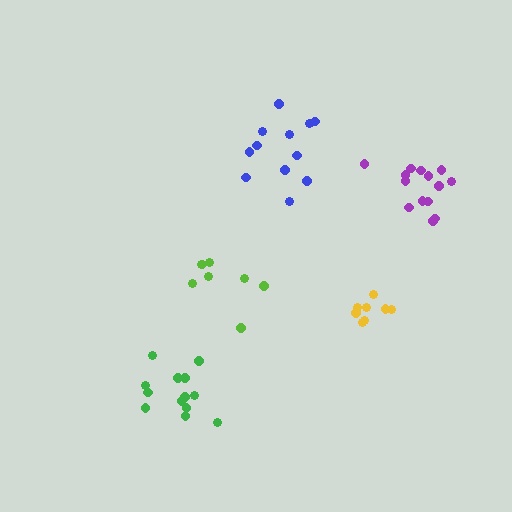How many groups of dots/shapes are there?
There are 5 groups.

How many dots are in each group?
Group 1: 8 dots, Group 2: 12 dots, Group 3: 8 dots, Group 4: 14 dots, Group 5: 13 dots (55 total).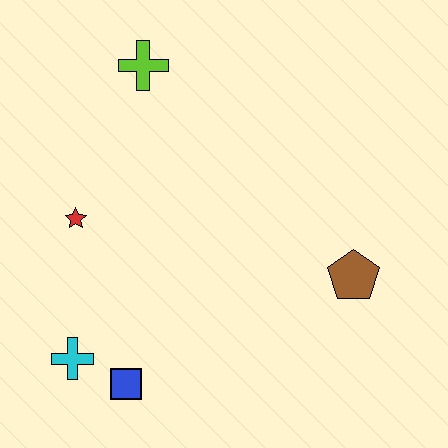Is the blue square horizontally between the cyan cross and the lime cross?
Yes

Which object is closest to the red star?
The cyan cross is closest to the red star.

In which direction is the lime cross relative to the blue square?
The lime cross is above the blue square.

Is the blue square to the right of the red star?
Yes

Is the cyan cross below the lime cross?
Yes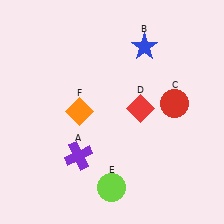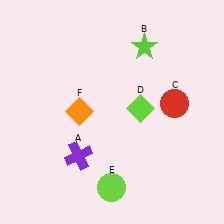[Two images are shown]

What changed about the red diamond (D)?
In Image 1, D is red. In Image 2, it changed to lime.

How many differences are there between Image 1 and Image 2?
There are 2 differences between the two images.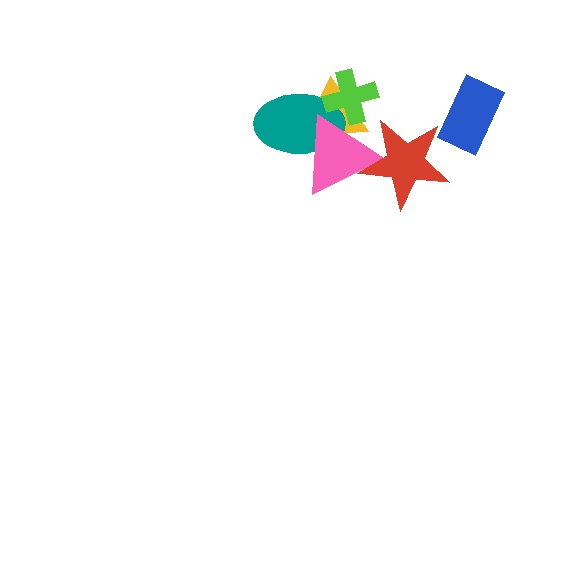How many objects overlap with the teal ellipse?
3 objects overlap with the teal ellipse.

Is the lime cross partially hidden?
Yes, it is partially covered by another shape.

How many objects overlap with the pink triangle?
4 objects overlap with the pink triangle.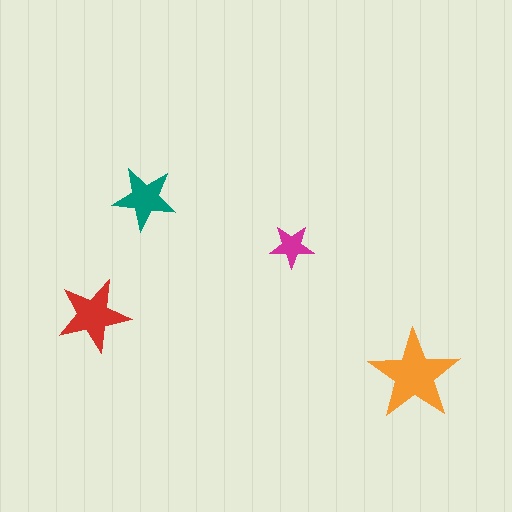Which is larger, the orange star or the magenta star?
The orange one.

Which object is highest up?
The teal star is topmost.